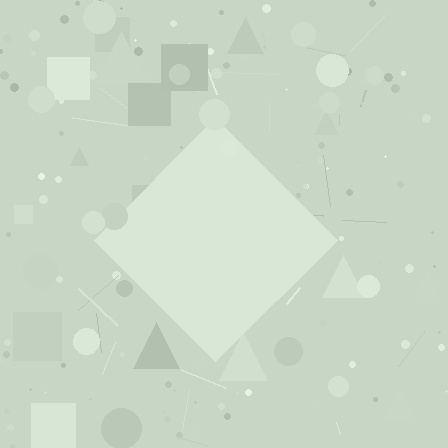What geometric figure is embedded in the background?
A diamond is embedded in the background.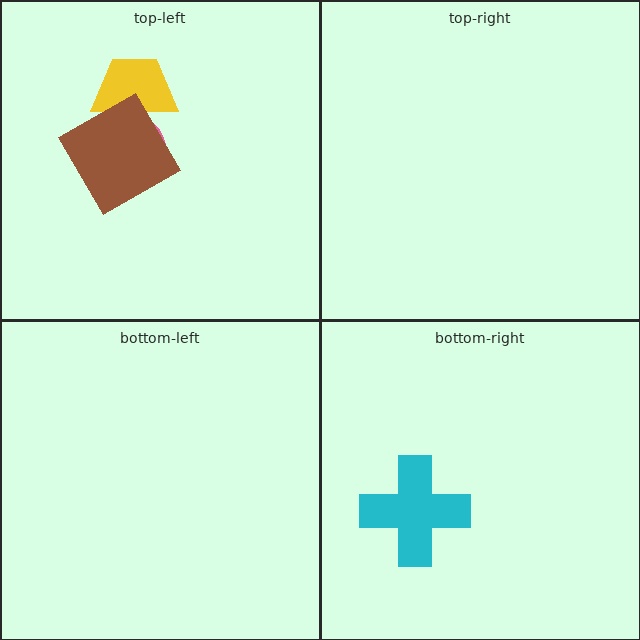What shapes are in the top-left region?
The pink semicircle, the yellow trapezoid, the brown diamond.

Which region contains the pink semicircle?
The top-left region.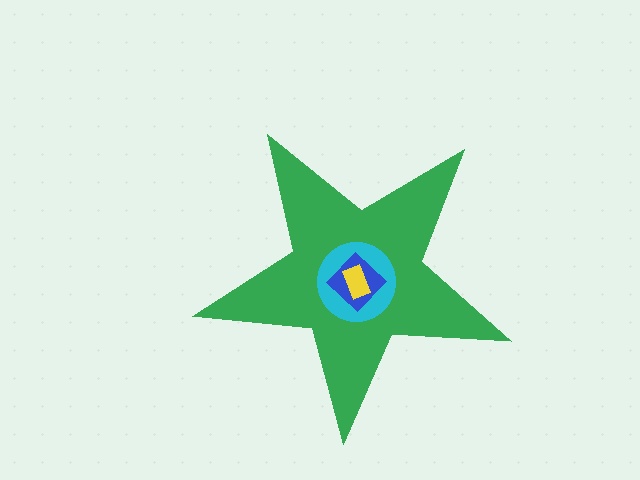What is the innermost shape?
The yellow rectangle.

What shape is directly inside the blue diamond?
The yellow rectangle.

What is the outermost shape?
The green star.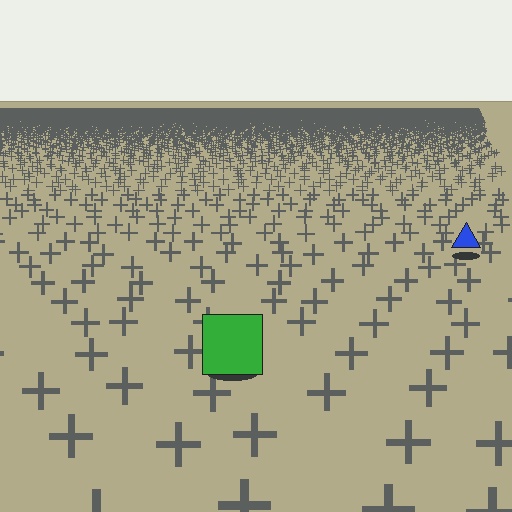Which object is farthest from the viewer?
The blue triangle is farthest from the viewer. It appears smaller and the ground texture around it is denser.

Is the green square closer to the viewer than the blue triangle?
Yes. The green square is closer — you can tell from the texture gradient: the ground texture is coarser near it.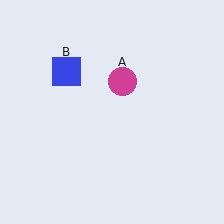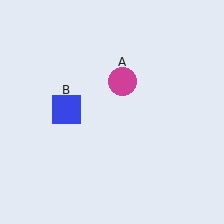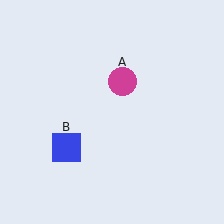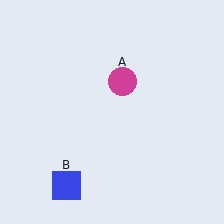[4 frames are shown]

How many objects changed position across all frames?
1 object changed position: blue square (object B).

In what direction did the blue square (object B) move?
The blue square (object B) moved down.